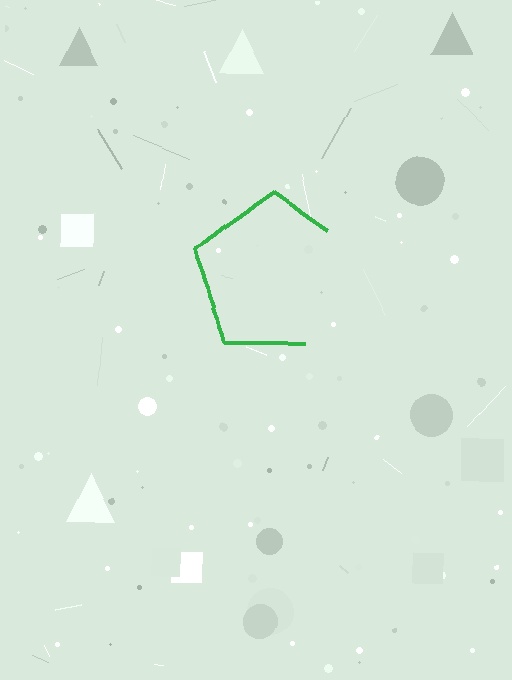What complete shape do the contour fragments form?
The contour fragments form a pentagon.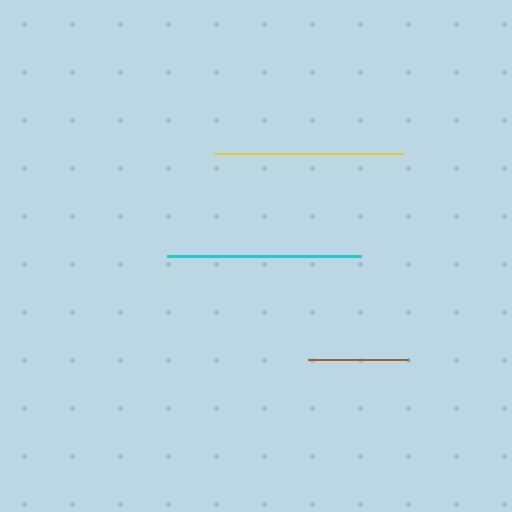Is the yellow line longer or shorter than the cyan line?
The cyan line is longer than the yellow line.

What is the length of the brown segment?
The brown segment is approximately 100 pixels long.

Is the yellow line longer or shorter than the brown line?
The yellow line is longer than the brown line.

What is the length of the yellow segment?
The yellow segment is approximately 189 pixels long.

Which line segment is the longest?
The cyan line is the longest at approximately 194 pixels.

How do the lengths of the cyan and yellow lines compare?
The cyan and yellow lines are approximately the same length.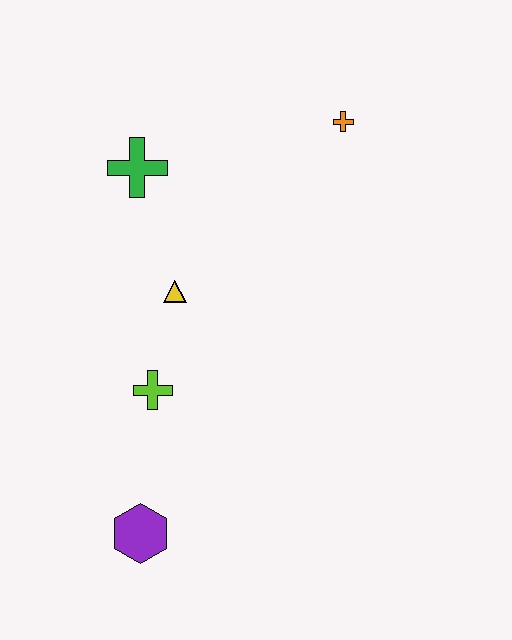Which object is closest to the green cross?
The yellow triangle is closest to the green cross.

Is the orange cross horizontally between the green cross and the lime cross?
No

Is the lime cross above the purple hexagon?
Yes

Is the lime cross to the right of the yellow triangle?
No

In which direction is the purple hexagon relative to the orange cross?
The purple hexagon is below the orange cross.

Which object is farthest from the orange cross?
The purple hexagon is farthest from the orange cross.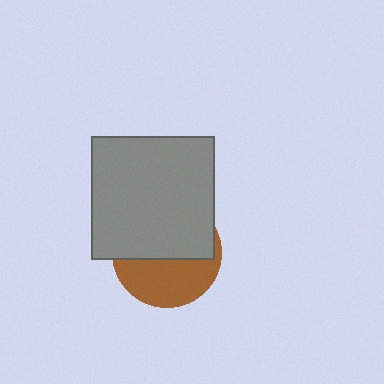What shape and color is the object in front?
The object in front is a gray square.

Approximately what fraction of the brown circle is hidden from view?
Roughly 56% of the brown circle is hidden behind the gray square.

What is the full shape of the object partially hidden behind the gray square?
The partially hidden object is a brown circle.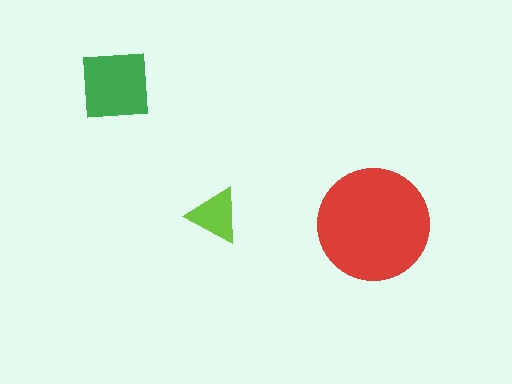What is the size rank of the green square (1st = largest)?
2nd.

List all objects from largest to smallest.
The red circle, the green square, the lime triangle.